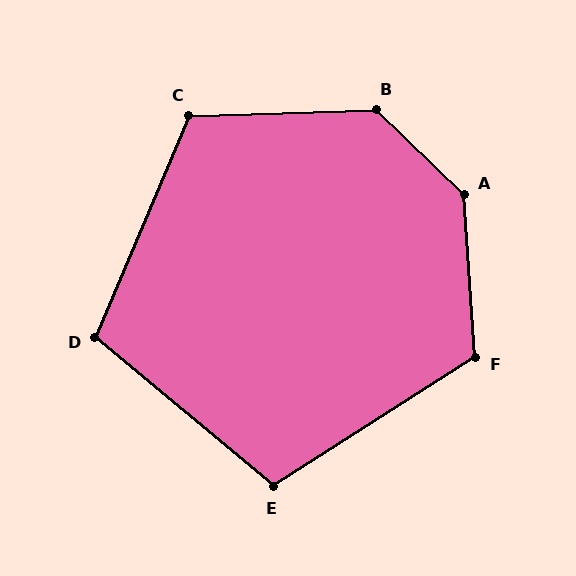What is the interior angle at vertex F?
Approximately 119 degrees (obtuse).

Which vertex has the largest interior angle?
A, at approximately 138 degrees.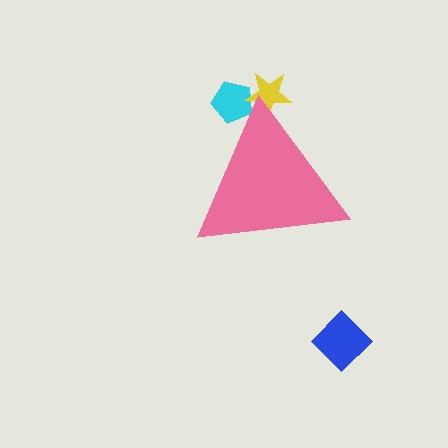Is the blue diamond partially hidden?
No, the blue diamond is fully visible.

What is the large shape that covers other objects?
A pink triangle.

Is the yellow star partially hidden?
Yes, the yellow star is partially hidden behind the pink triangle.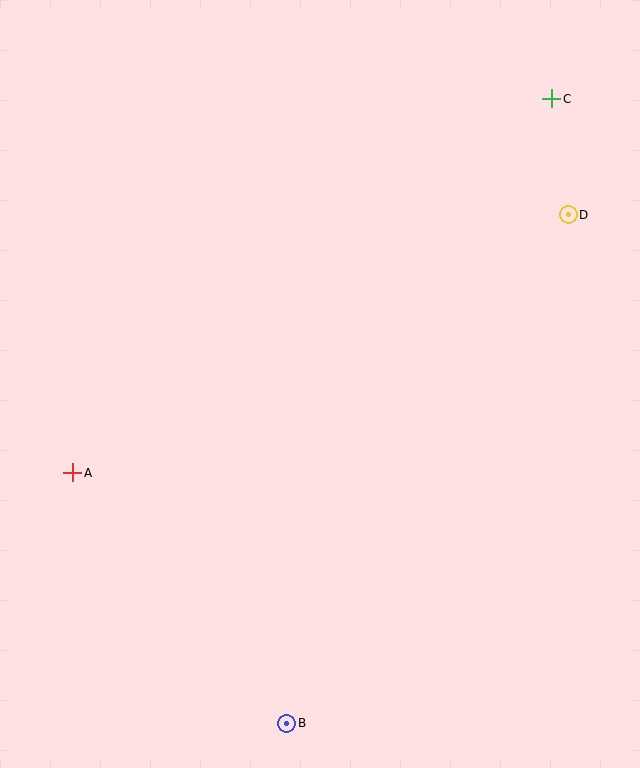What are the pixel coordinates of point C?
Point C is at (552, 99).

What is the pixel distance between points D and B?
The distance between D and B is 581 pixels.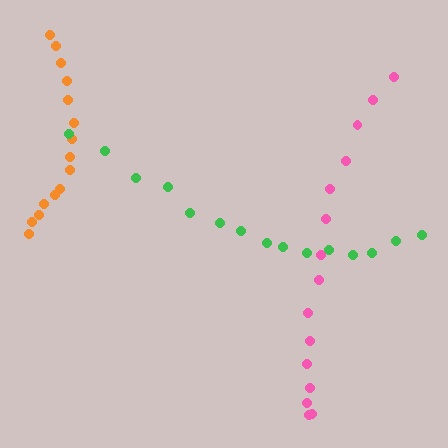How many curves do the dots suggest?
There are 3 distinct paths.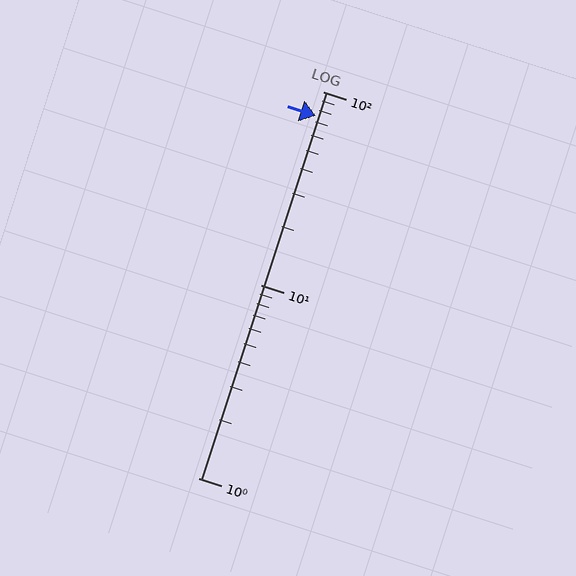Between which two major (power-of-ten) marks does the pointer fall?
The pointer is between 10 and 100.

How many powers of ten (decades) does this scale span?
The scale spans 2 decades, from 1 to 100.